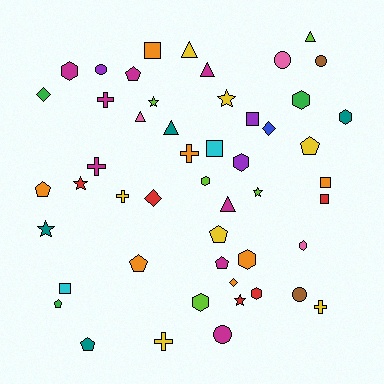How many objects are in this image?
There are 50 objects.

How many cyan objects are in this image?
There are 2 cyan objects.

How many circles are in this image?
There are 5 circles.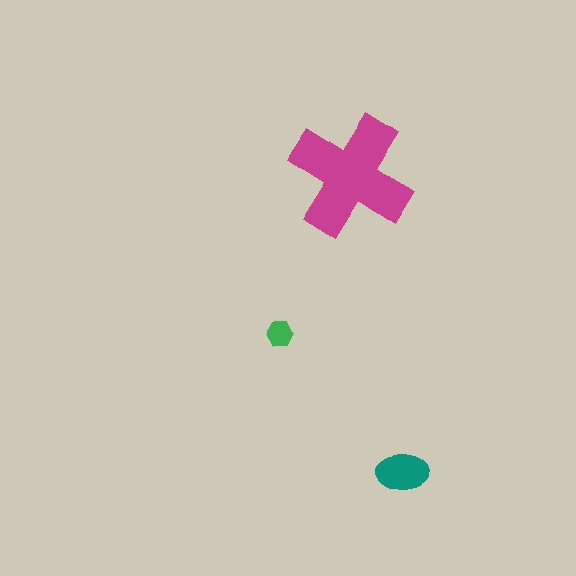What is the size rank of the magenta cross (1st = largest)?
1st.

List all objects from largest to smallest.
The magenta cross, the teal ellipse, the green hexagon.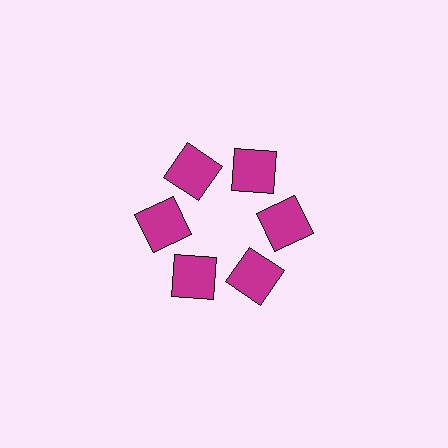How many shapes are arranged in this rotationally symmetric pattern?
There are 6 shapes, arranged in 6 groups of 1.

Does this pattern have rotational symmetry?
Yes, this pattern has 6-fold rotational symmetry. It looks the same after rotating 60 degrees around the center.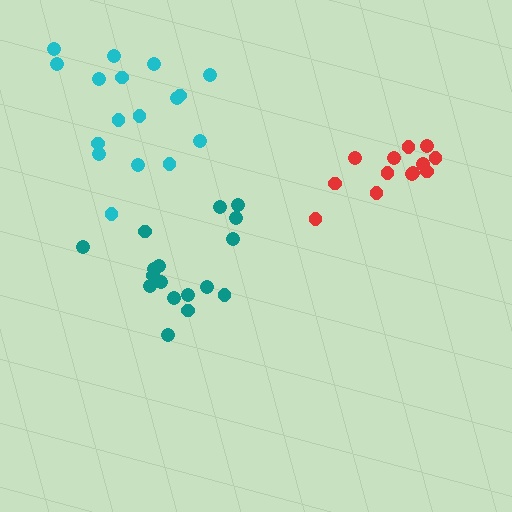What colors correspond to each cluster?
The clusters are colored: teal, red, cyan.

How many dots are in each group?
Group 1: 17 dots, Group 2: 13 dots, Group 3: 17 dots (47 total).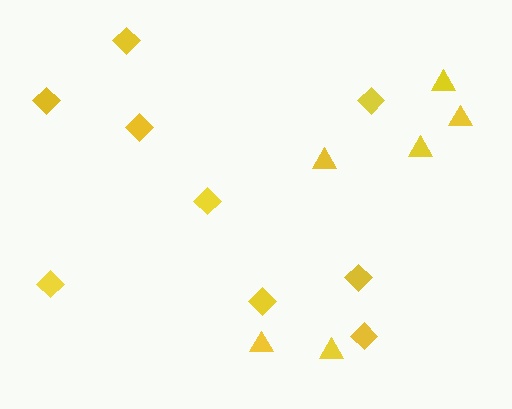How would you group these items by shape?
There are 2 groups: one group of diamonds (9) and one group of triangles (6).